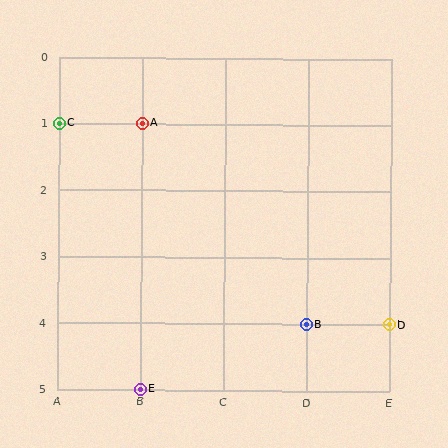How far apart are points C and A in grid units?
Points C and A are 1 column apart.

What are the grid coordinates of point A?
Point A is at grid coordinates (B, 1).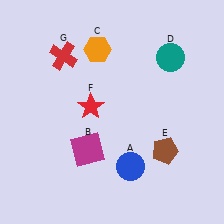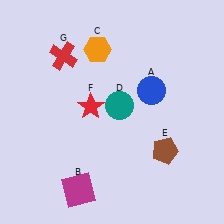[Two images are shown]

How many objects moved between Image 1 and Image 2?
3 objects moved between the two images.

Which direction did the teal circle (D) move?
The teal circle (D) moved left.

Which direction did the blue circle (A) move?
The blue circle (A) moved up.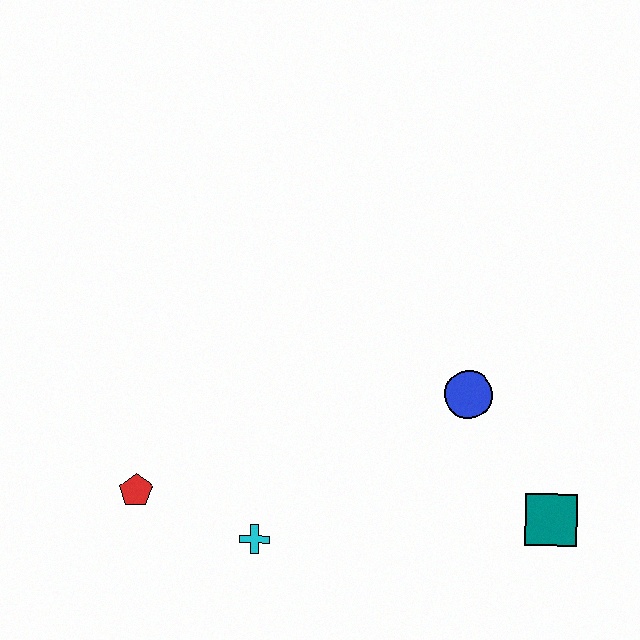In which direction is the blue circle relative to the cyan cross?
The blue circle is to the right of the cyan cross.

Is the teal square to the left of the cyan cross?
No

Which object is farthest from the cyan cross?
The teal square is farthest from the cyan cross.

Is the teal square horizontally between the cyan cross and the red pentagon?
No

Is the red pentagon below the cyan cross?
No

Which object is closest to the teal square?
The blue circle is closest to the teal square.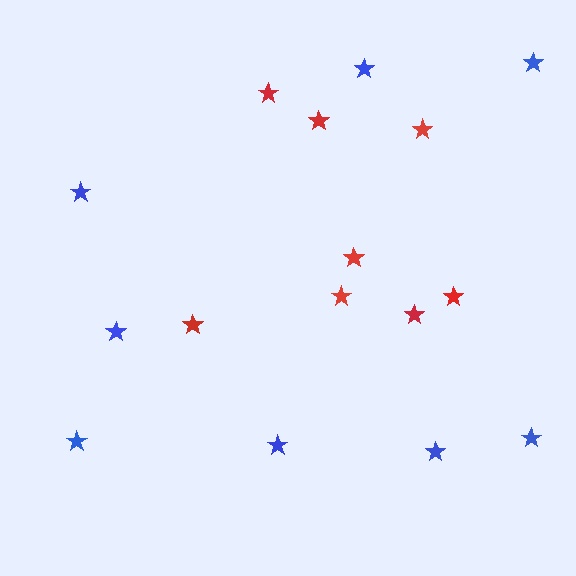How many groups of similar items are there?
There are 2 groups: one group of red stars (8) and one group of blue stars (8).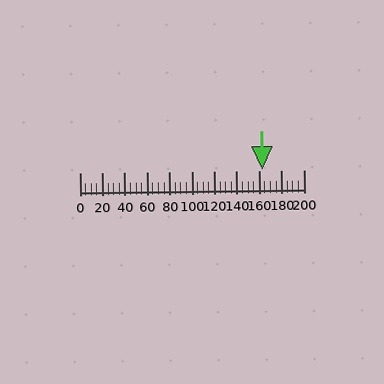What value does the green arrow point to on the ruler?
The green arrow points to approximately 163.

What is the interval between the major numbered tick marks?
The major tick marks are spaced 20 units apart.